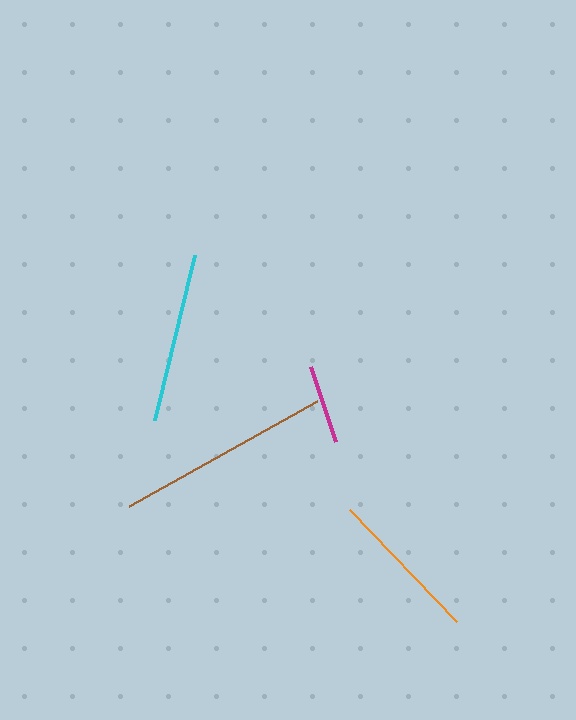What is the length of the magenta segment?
The magenta segment is approximately 79 pixels long.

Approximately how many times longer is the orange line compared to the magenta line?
The orange line is approximately 2.0 times the length of the magenta line.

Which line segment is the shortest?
The magenta line is the shortest at approximately 79 pixels.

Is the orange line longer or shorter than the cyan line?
The cyan line is longer than the orange line.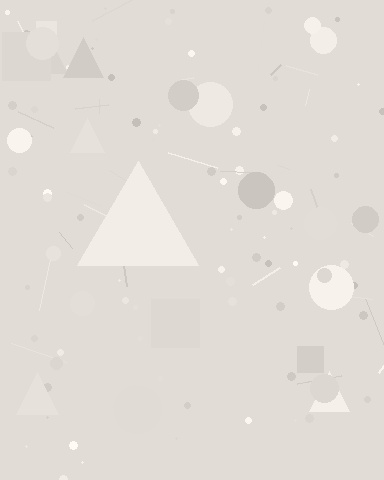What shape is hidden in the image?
A triangle is hidden in the image.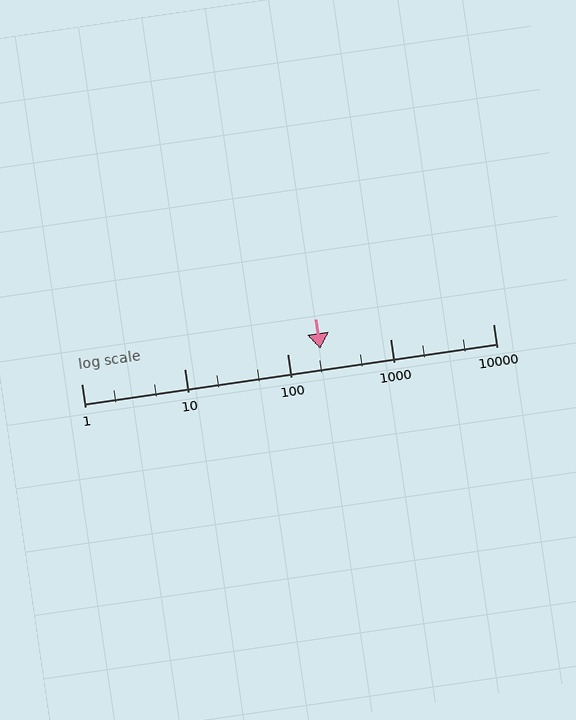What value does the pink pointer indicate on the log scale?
The pointer indicates approximately 210.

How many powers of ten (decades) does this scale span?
The scale spans 4 decades, from 1 to 10000.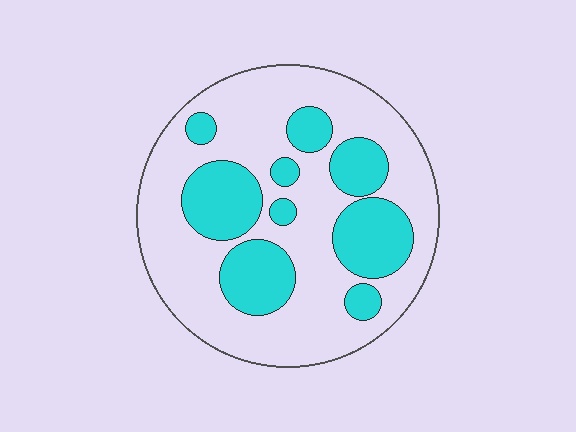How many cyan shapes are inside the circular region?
9.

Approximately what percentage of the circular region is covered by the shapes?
Approximately 30%.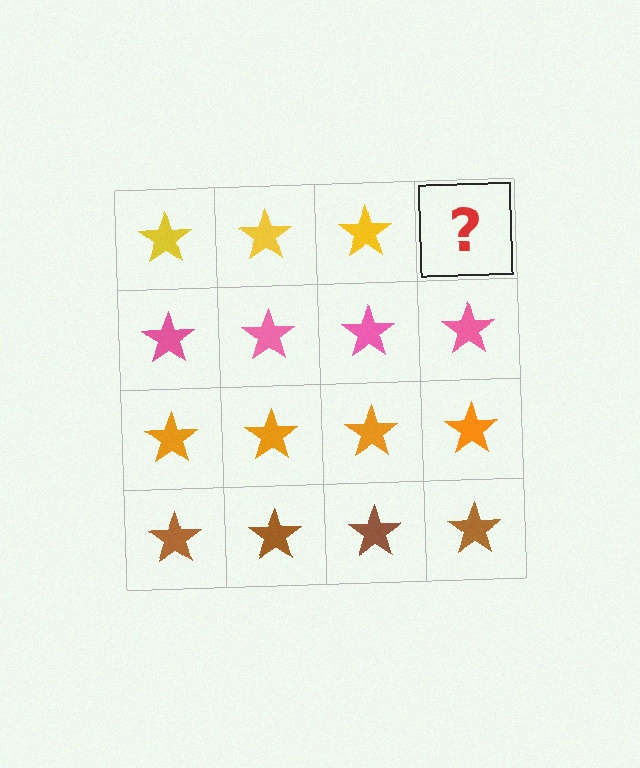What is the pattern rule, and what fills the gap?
The rule is that each row has a consistent color. The gap should be filled with a yellow star.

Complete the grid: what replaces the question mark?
The question mark should be replaced with a yellow star.